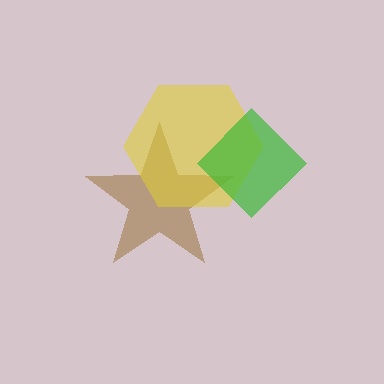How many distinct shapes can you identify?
There are 3 distinct shapes: a brown star, a yellow hexagon, a green diamond.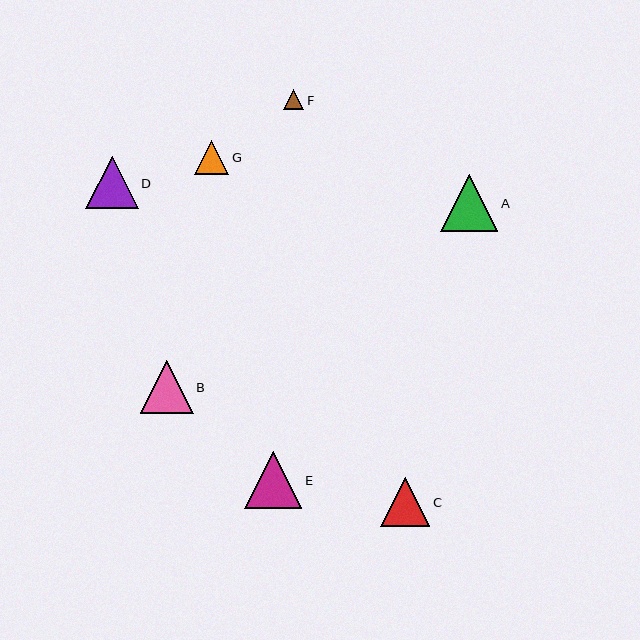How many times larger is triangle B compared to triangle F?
Triangle B is approximately 2.7 times the size of triangle F.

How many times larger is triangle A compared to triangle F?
Triangle A is approximately 2.9 times the size of triangle F.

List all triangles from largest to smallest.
From largest to smallest: E, A, B, D, C, G, F.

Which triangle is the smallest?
Triangle F is the smallest with a size of approximately 20 pixels.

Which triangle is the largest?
Triangle E is the largest with a size of approximately 57 pixels.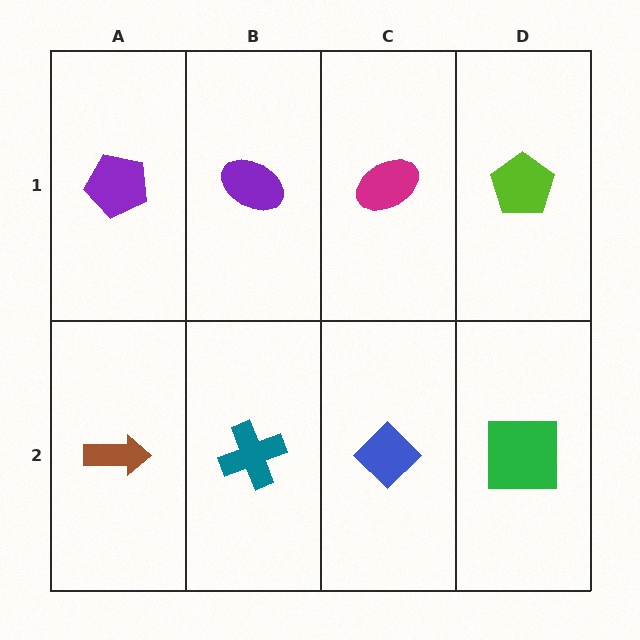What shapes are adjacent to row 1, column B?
A teal cross (row 2, column B), a purple pentagon (row 1, column A), a magenta ellipse (row 1, column C).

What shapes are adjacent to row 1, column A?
A brown arrow (row 2, column A), a purple ellipse (row 1, column B).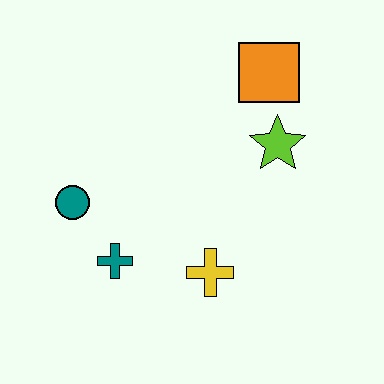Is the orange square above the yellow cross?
Yes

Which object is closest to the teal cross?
The teal circle is closest to the teal cross.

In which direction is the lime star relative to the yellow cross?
The lime star is above the yellow cross.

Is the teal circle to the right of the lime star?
No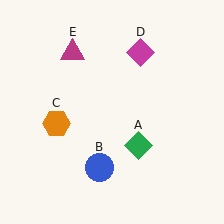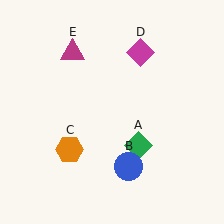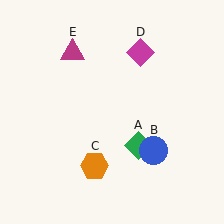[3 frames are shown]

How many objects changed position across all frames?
2 objects changed position: blue circle (object B), orange hexagon (object C).